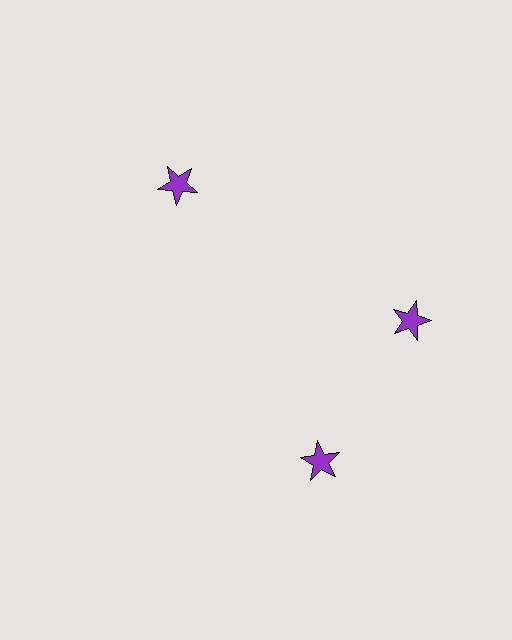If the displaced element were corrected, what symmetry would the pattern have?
It would have 3-fold rotational symmetry — the pattern would map onto itself every 120 degrees.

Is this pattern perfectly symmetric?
No. The 3 purple stars are arranged in a ring, but one element near the 7 o'clock position is rotated out of alignment along the ring, breaking the 3-fold rotational symmetry.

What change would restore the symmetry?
The symmetry would be restored by rotating it back into even spacing with its neighbors so that all 3 stars sit at equal angles and equal distance from the center.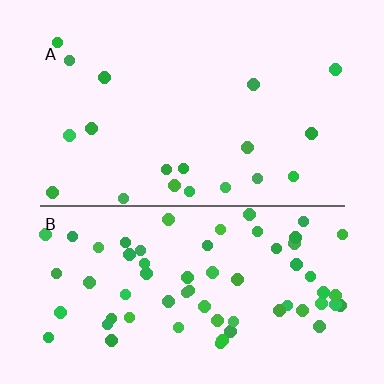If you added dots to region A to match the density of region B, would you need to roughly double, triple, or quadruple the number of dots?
Approximately triple.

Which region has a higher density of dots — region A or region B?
B (the bottom).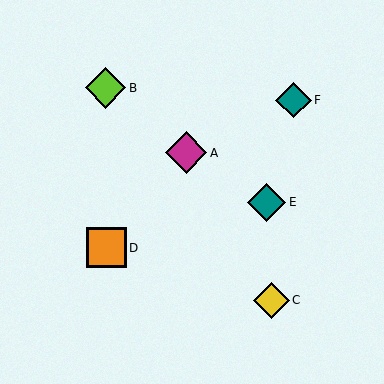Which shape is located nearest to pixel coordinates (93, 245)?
The orange square (labeled D) at (106, 248) is nearest to that location.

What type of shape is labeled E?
Shape E is a teal diamond.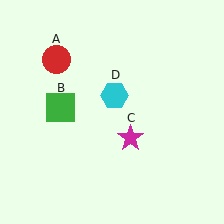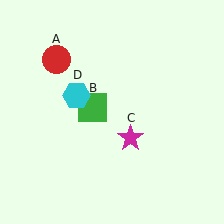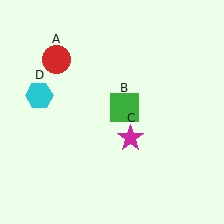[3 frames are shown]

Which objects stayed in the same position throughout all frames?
Red circle (object A) and magenta star (object C) remained stationary.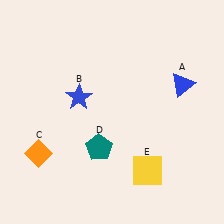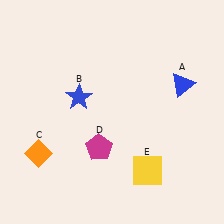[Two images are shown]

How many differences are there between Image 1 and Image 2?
There is 1 difference between the two images.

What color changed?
The pentagon (D) changed from teal in Image 1 to magenta in Image 2.